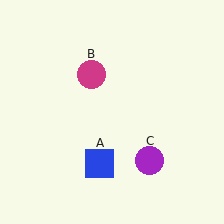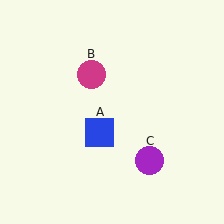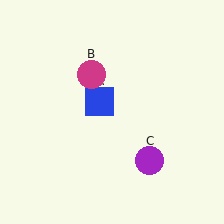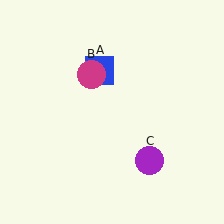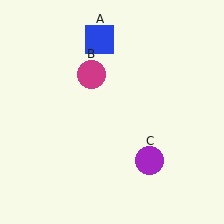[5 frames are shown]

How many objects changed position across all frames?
1 object changed position: blue square (object A).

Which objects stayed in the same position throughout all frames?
Magenta circle (object B) and purple circle (object C) remained stationary.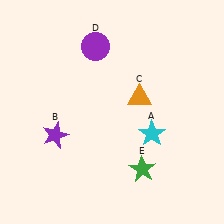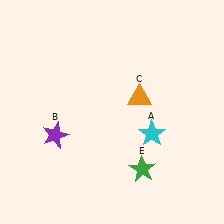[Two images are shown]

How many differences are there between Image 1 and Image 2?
There is 1 difference between the two images.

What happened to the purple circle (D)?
The purple circle (D) was removed in Image 2. It was in the top-left area of Image 1.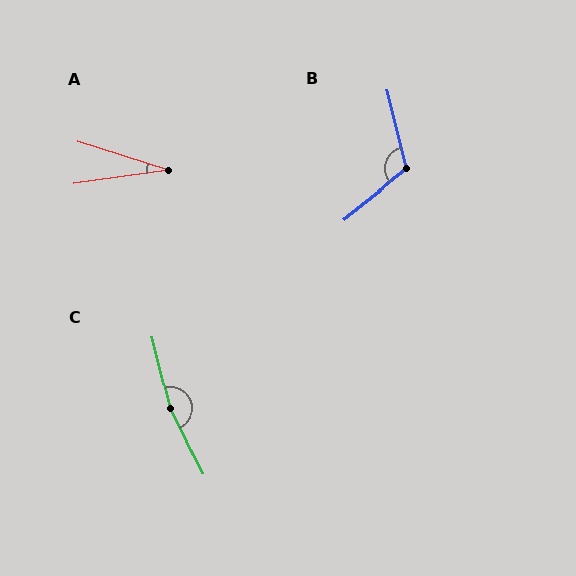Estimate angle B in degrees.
Approximately 115 degrees.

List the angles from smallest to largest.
A (26°), B (115°), C (167°).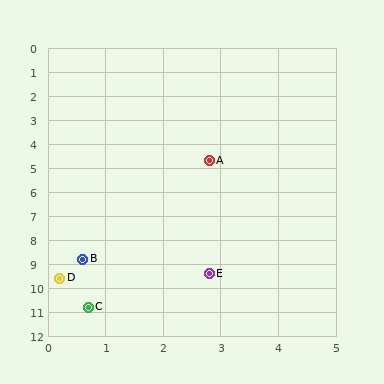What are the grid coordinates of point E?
Point E is at approximately (2.8, 9.4).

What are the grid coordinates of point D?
Point D is at approximately (0.2, 9.6).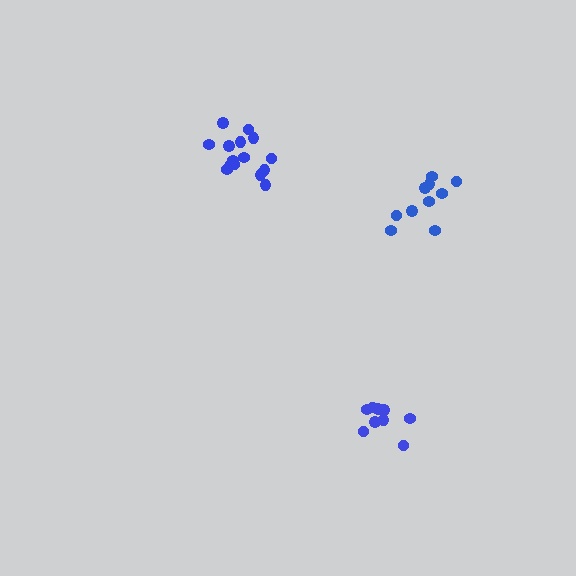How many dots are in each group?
Group 1: 9 dots, Group 2: 10 dots, Group 3: 15 dots (34 total).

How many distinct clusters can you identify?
There are 3 distinct clusters.